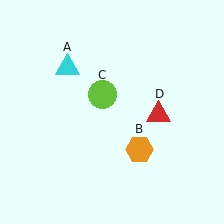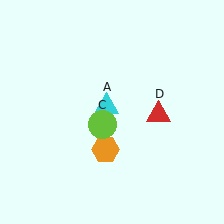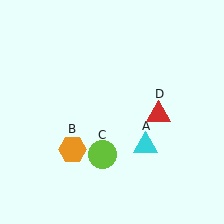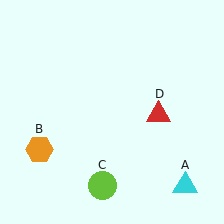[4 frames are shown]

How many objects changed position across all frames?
3 objects changed position: cyan triangle (object A), orange hexagon (object B), lime circle (object C).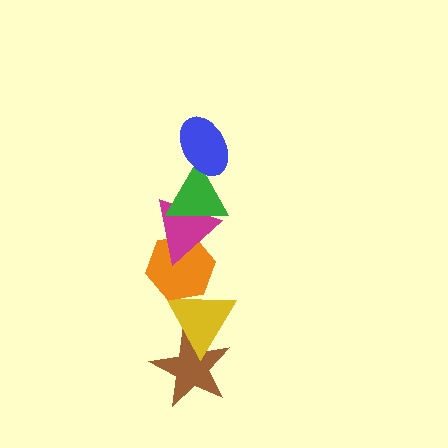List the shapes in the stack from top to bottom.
From top to bottom: the blue ellipse, the green triangle, the magenta triangle, the orange hexagon, the yellow triangle, the brown star.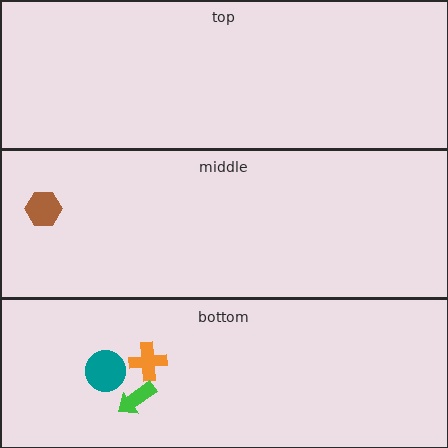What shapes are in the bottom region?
The orange cross, the teal circle, the green arrow.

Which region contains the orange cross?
The bottom region.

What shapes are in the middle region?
The brown hexagon.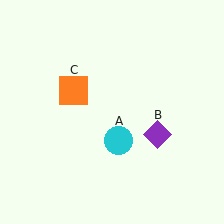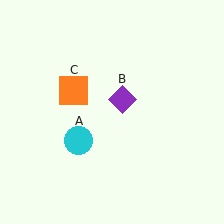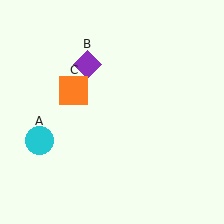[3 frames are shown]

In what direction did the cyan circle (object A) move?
The cyan circle (object A) moved left.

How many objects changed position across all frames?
2 objects changed position: cyan circle (object A), purple diamond (object B).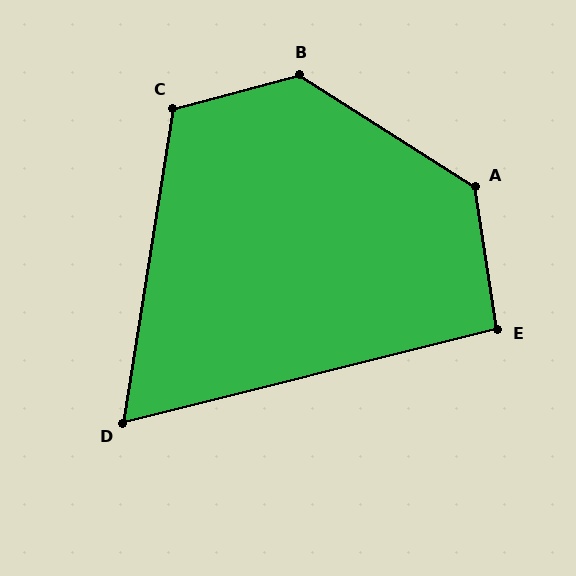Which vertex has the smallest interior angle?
D, at approximately 67 degrees.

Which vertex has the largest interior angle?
B, at approximately 133 degrees.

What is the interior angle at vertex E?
Approximately 95 degrees (obtuse).